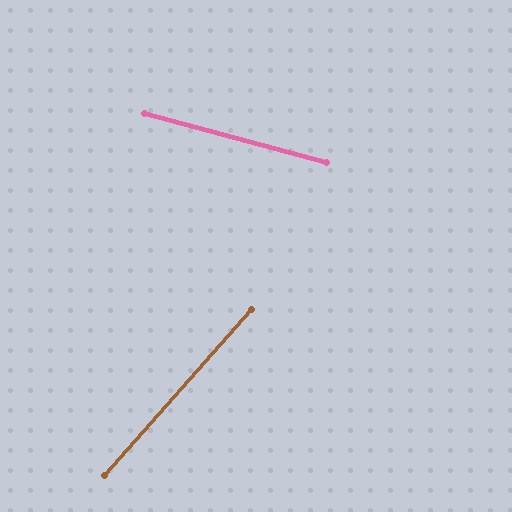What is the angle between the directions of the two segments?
Approximately 63 degrees.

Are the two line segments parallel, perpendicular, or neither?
Neither parallel nor perpendicular — they differ by about 63°.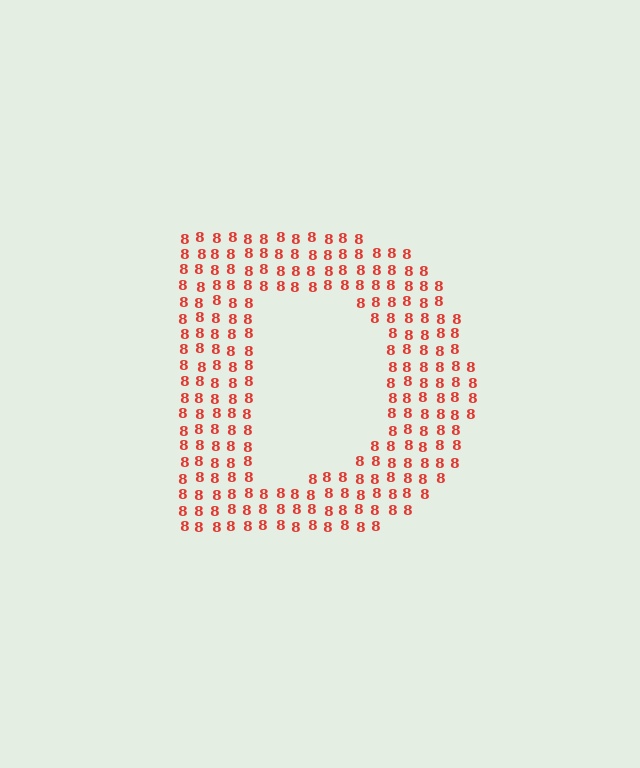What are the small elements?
The small elements are digit 8's.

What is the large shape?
The large shape is the letter D.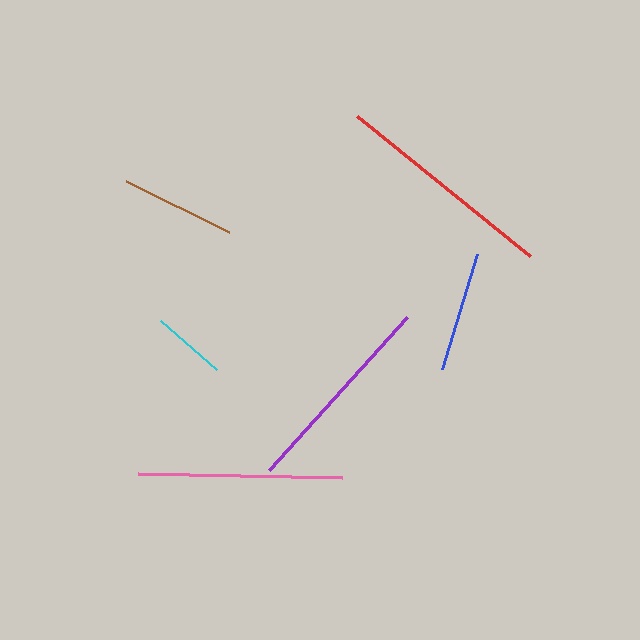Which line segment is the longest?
The red line is the longest at approximately 222 pixels.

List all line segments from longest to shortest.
From longest to shortest: red, purple, pink, blue, brown, cyan.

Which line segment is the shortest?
The cyan line is the shortest at approximately 75 pixels.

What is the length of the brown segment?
The brown segment is approximately 115 pixels long.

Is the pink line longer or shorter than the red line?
The red line is longer than the pink line.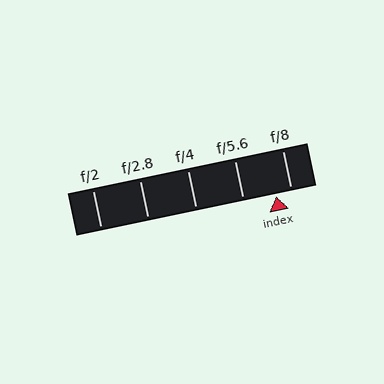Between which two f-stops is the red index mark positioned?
The index mark is between f/5.6 and f/8.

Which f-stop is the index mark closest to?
The index mark is closest to f/8.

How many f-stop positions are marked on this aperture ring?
There are 5 f-stop positions marked.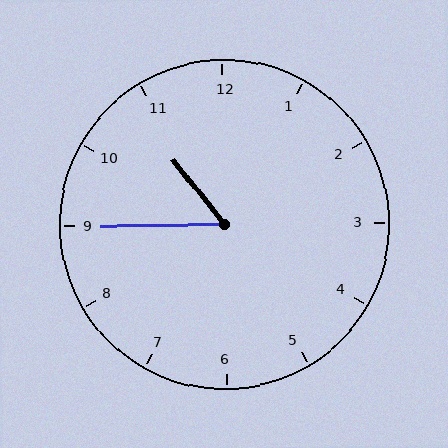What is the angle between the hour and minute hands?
Approximately 52 degrees.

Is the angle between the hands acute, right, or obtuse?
It is acute.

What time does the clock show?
10:45.